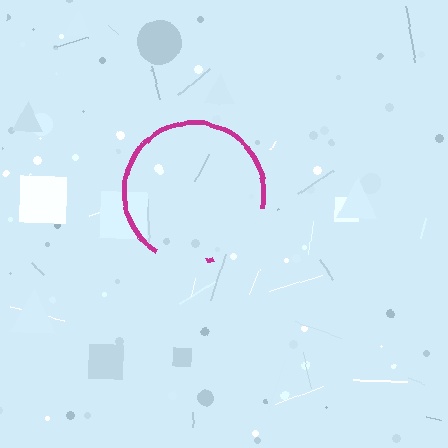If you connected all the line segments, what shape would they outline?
They would outline a circle.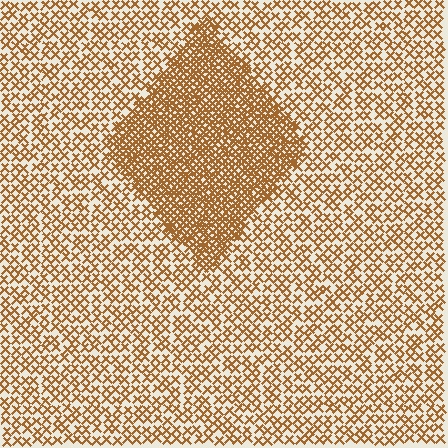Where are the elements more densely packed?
The elements are more densely packed inside the diamond boundary.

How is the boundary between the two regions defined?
The boundary is defined by a change in element density (approximately 2.5x ratio). All elements are the same color, size, and shape.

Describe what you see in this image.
The image contains small brown elements arranged at two different densities. A diamond-shaped region is visible where the elements are more densely packed than the surrounding area.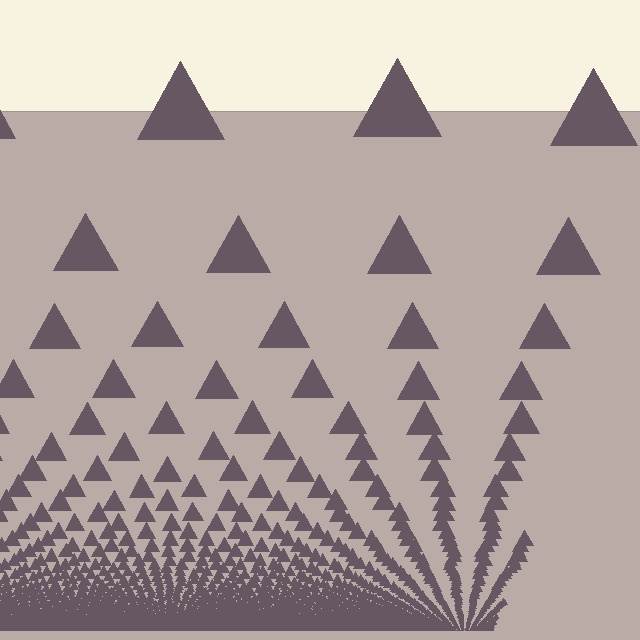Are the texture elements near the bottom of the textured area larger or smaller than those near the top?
Smaller. The gradient is inverted — elements near the bottom are smaller and denser.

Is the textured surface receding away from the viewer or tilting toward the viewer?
The surface appears to tilt toward the viewer. Texture elements get larger and sparser toward the top.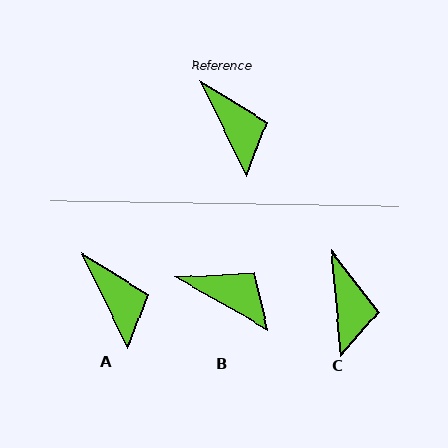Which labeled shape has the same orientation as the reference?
A.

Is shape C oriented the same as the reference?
No, it is off by about 21 degrees.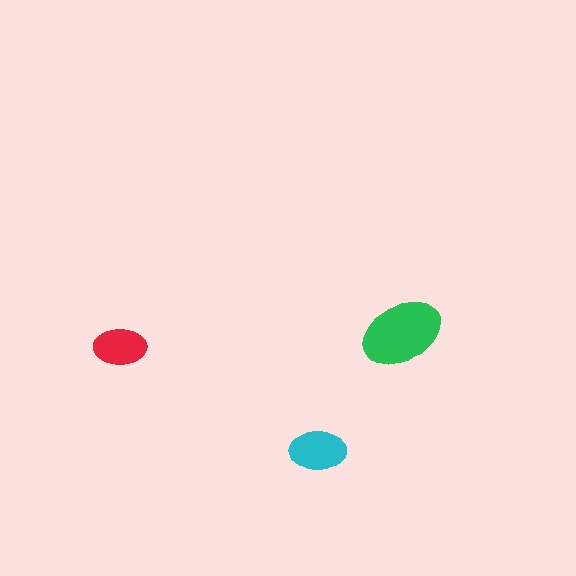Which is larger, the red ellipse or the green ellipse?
The green one.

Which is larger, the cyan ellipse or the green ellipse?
The green one.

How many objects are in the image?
There are 3 objects in the image.